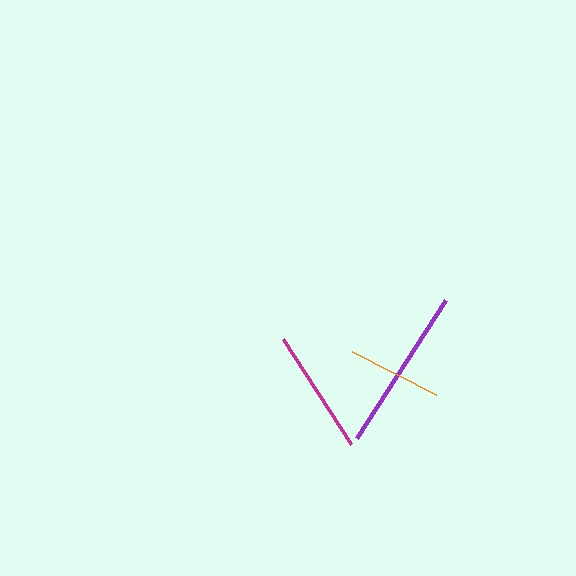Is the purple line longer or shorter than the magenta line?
The purple line is longer than the magenta line.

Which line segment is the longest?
The purple line is the longest at approximately 165 pixels.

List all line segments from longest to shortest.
From longest to shortest: purple, magenta, orange.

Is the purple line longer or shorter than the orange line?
The purple line is longer than the orange line.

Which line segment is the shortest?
The orange line is the shortest at approximately 94 pixels.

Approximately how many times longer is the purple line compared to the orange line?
The purple line is approximately 1.7 times the length of the orange line.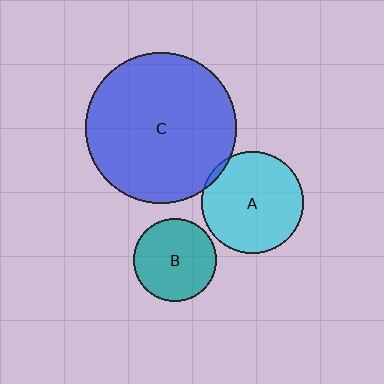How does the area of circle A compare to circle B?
Approximately 1.5 times.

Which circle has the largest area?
Circle C (blue).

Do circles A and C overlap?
Yes.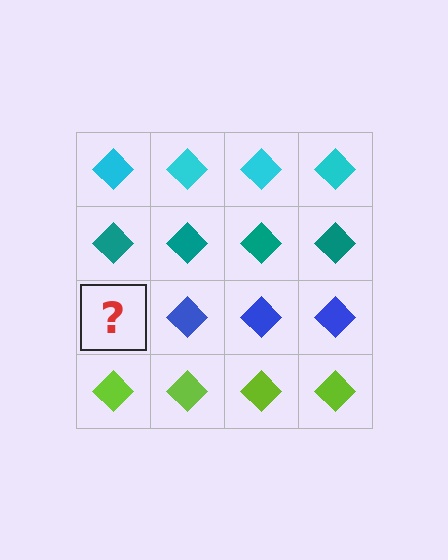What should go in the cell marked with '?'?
The missing cell should contain a blue diamond.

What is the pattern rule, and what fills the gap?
The rule is that each row has a consistent color. The gap should be filled with a blue diamond.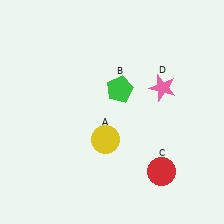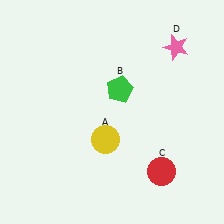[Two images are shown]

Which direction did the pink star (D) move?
The pink star (D) moved up.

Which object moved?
The pink star (D) moved up.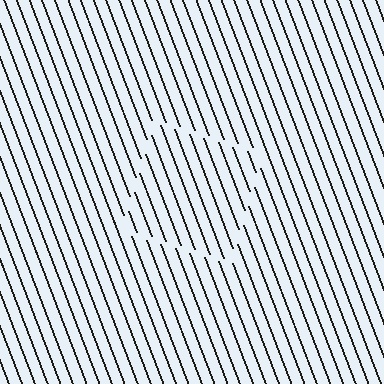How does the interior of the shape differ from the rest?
The interior of the shape contains the same grating, shifted by half a period — the contour is defined by the phase discontinuity where line-ends from the inner and outer gratings abut.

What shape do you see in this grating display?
An illusory square. The interior of the shape contains the same grating, shifted by half a period — the contour is defined by the phase discontinuity where line-ends from the inner and outer gratings abut.